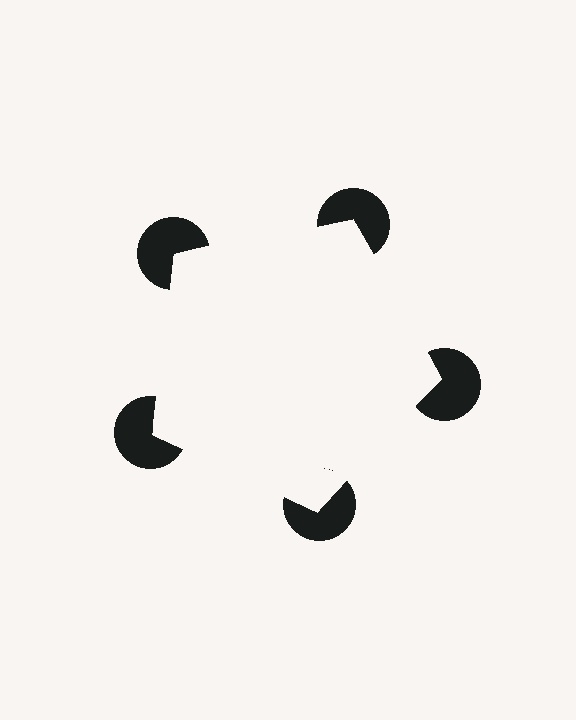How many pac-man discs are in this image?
There are 5 — one at each vertex of the illusory pentagon.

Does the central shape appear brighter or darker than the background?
It typically appears slightly brighter than the background, even though no actual brightness change is drawn.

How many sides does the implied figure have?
5 sides.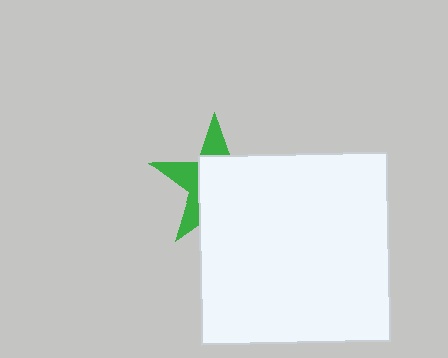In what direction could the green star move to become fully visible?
The green star could move toward the upper-left. That would shift it out from behind the white square entirely.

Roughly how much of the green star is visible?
A small part of it is visible (roughly 36%).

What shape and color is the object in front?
The object in front is a white square.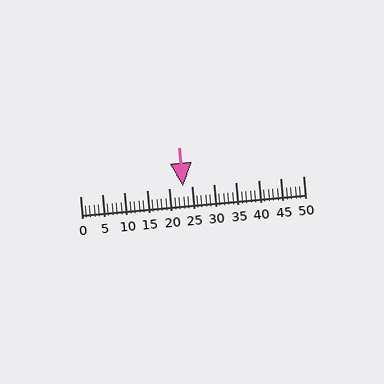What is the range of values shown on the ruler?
The ruler shows values from 0 to 50.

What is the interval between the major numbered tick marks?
The major tick marks are spaced 5 units apart.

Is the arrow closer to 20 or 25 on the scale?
The arrow is closer to 25.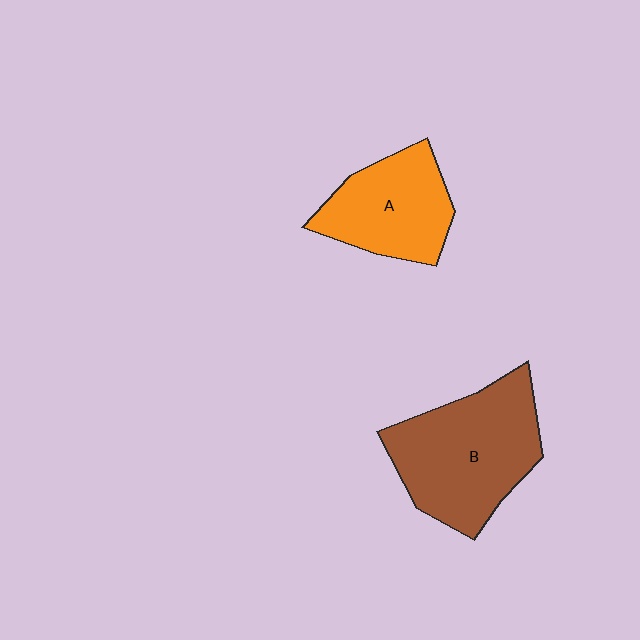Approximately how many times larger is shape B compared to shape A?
Approximately 1.4 times.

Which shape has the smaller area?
Shape A (orange).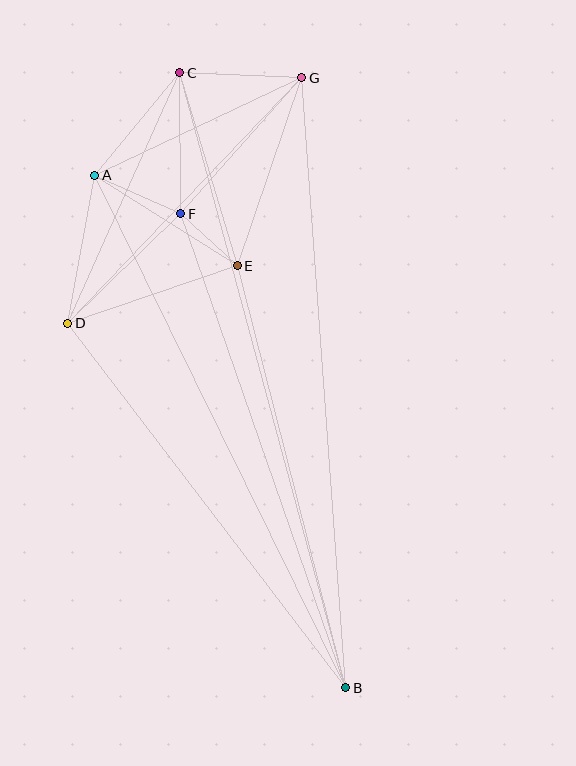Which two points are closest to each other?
Points E and F are closest to each other.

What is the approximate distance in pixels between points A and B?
The distance between A and B is approximately 571 pixels.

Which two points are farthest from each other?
Points B and C are farthest from each other.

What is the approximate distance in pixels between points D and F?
The distance between D and F is approximately 157 pixels.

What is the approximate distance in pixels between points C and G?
The distance between C and G is approximately 122 pixels.